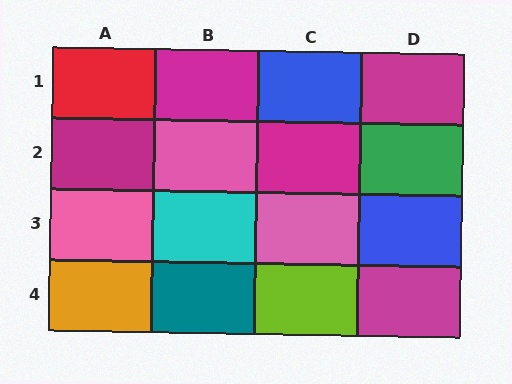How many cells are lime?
1 cell is lime.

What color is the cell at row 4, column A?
Orange.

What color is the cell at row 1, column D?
Magenta.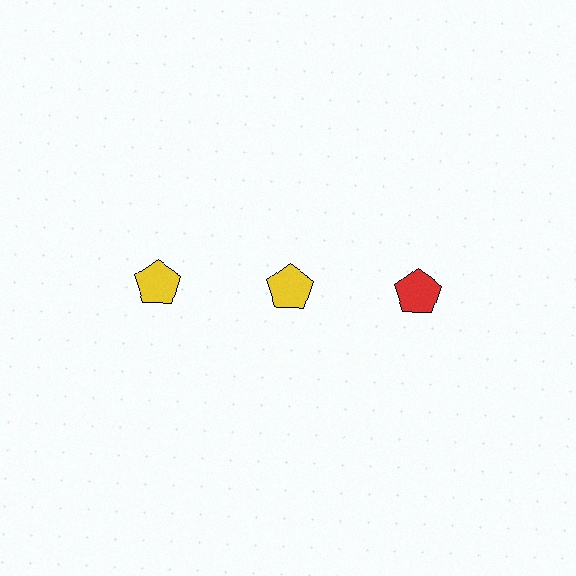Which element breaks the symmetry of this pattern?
The red pentagon in the top row, center column breaks the symmetry. All other shapes are yellow pentagons.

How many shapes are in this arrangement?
There are 3 shapes arranged in a grid pattern.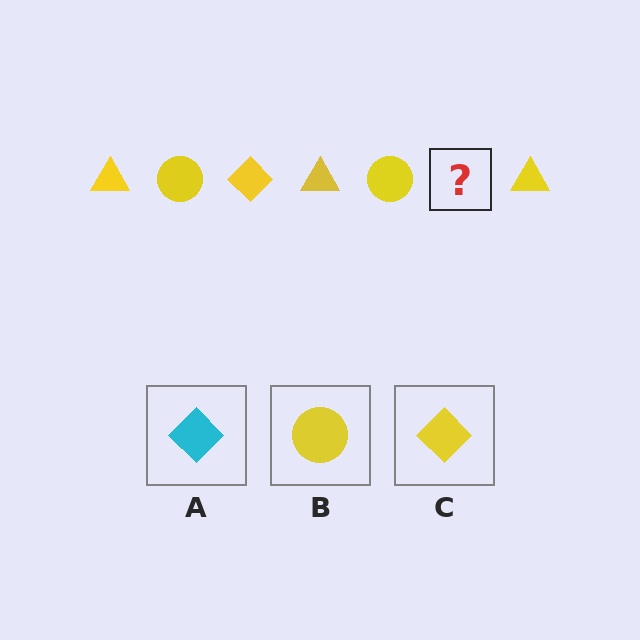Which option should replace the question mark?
Option C.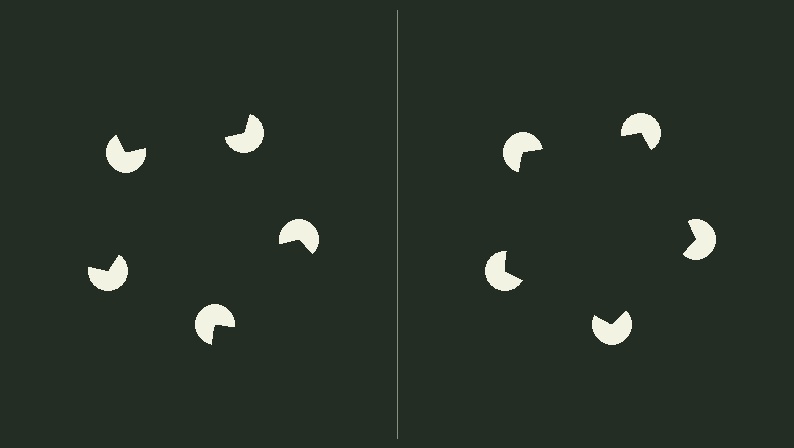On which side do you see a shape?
An illusory pentagon appears on the right side. On the left side the wedge cuts are rotated, so no coherent shape forms.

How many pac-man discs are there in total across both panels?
10 — 5 on each side.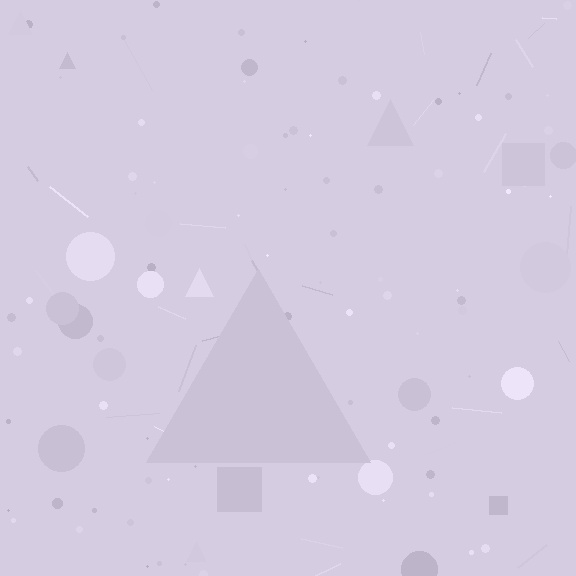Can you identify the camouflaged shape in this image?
The camouflaged shape is a triangle.